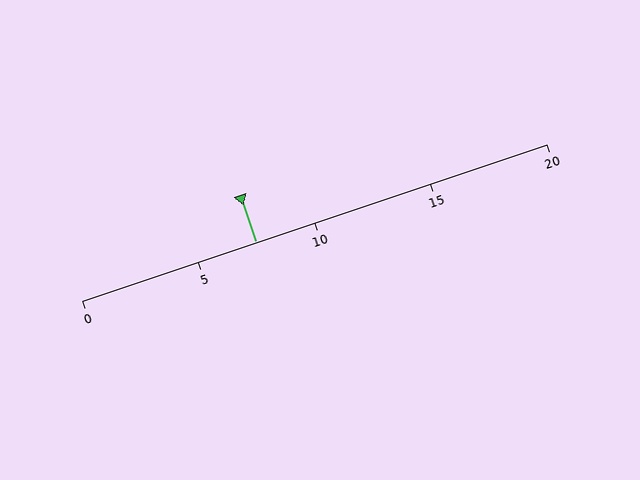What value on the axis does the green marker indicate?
The marker indicates approximately 7.5.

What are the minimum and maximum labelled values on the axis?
The axis runs from 0 to 20.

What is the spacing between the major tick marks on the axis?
The major ticks are spaced 5 apart.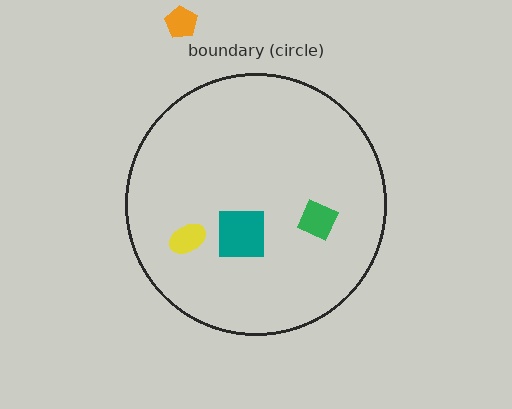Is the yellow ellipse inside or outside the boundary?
Inside.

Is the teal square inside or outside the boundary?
Inside.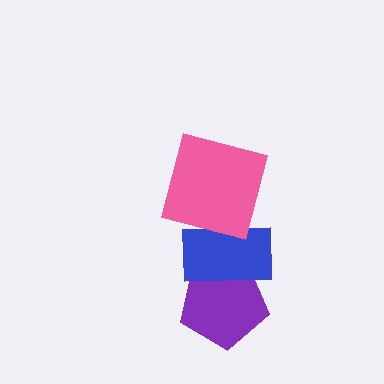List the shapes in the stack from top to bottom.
From top to bottom: the pink square, the blue rectangle, the purple pentagon.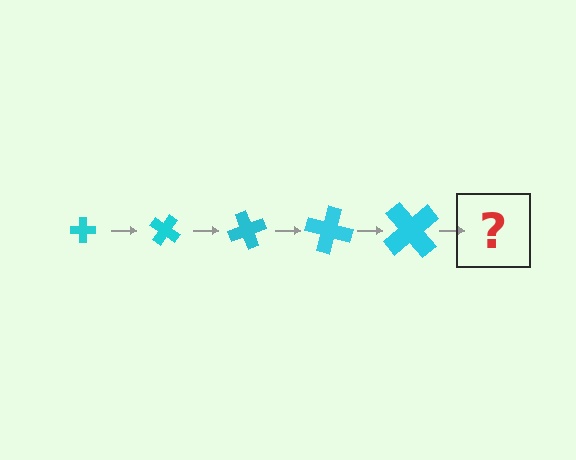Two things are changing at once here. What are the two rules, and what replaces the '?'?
The two rules are that the cross grows larger each step and it rotates 35 degrees each step. The '?' should be a cross, larger than the previous one and rotated 175 degrees from the start.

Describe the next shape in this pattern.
It should be a cross, larger than the previous one and rotated 175 degrees from the start.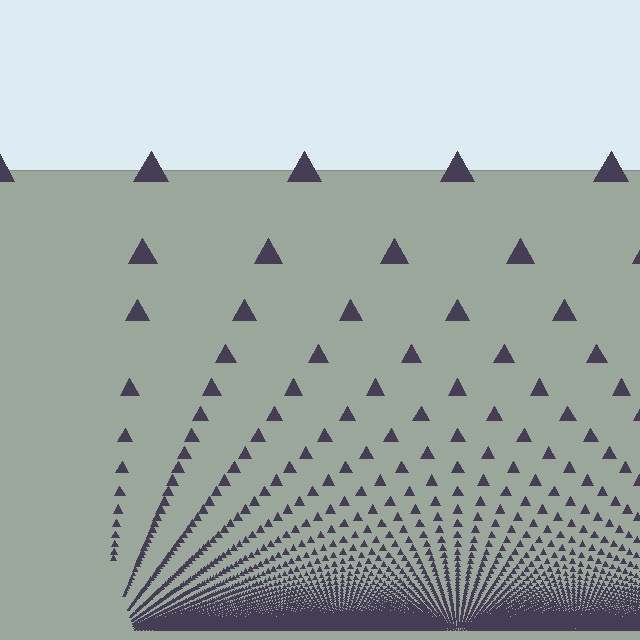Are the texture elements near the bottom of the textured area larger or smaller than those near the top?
Smaller. The gradient is inverted — elements near the bottom are smaller and denser.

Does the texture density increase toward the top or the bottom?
Density increases toward the bottom.